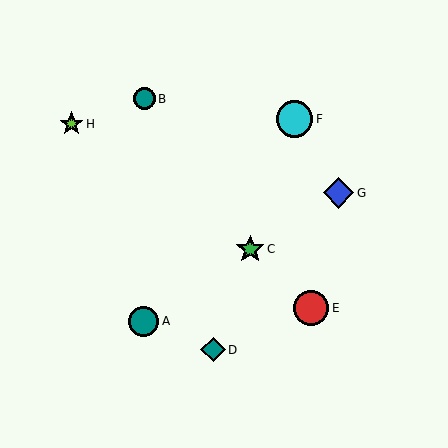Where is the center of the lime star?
The center of the lime star is at (72, 124).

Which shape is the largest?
The cyan circle (labeled F) is the largest.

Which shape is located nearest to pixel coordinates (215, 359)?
The teal diamond (labeled D) at (213, 350) is nearest to that location.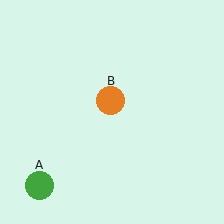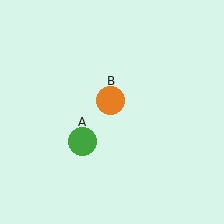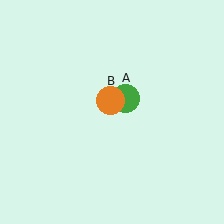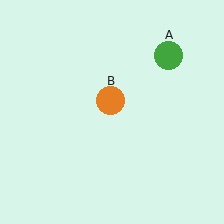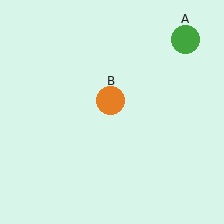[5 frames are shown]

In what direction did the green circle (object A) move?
The green circle (object A) moved up and to the right.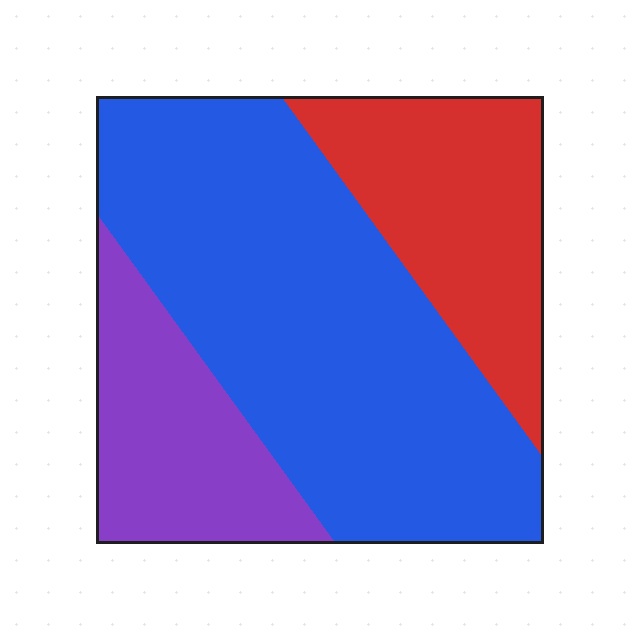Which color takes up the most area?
Blue, at roughly 55%.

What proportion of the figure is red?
Red takes up less than a quarter of the figure.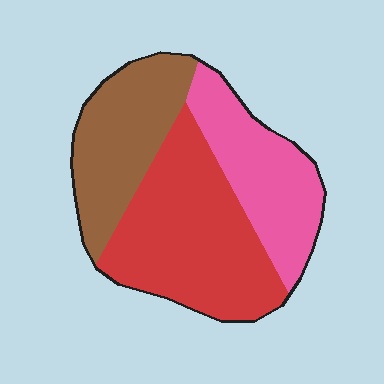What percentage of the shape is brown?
Brown takes up about one quarter (1/4) of the shape.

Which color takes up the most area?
Red, at roughly 45%.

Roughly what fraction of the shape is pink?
Pink takes up about one quarter (1/4) of the shape.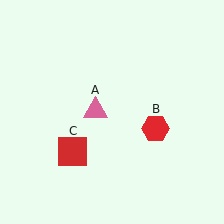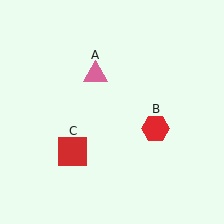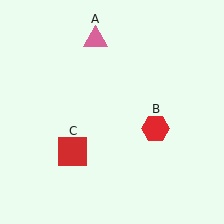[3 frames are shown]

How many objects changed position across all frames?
1 object changed position: pink triangle (object A).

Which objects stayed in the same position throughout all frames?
Red hexagon (object B) and red square (object C) remained stationary.